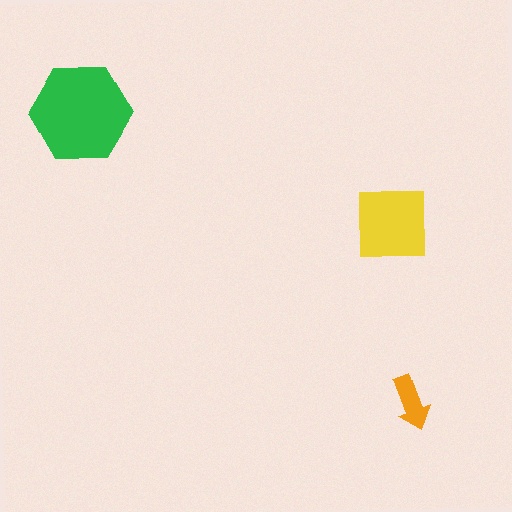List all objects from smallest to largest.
The orange arrow, the yellow square, the green hexagon.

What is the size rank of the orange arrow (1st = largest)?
3rd.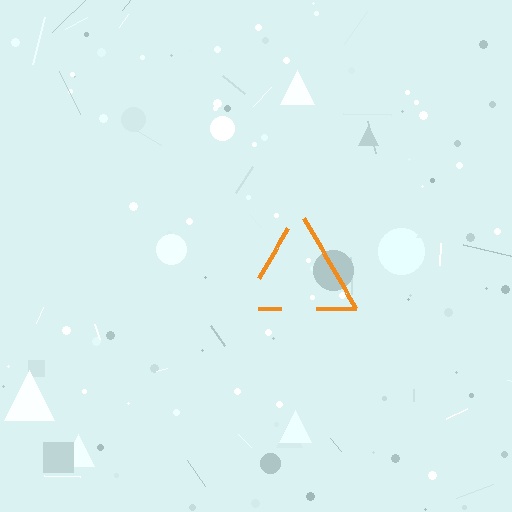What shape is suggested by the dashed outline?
The dashed outline suggests a triangle.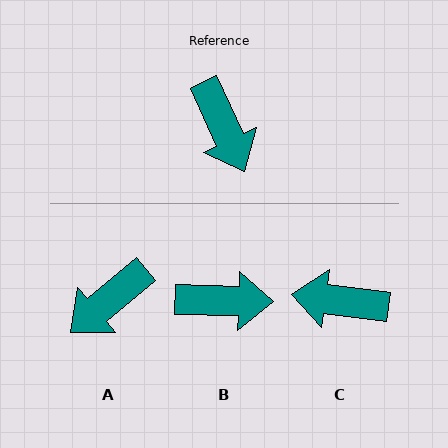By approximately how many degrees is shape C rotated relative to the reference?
Approximately 122 degrees clockwise.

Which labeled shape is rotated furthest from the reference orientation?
C, about 122 degrees away.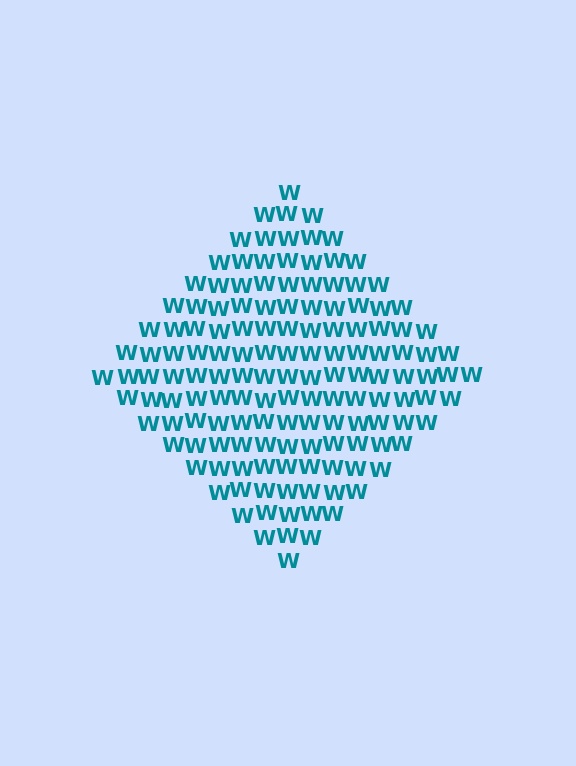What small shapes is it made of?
It is made of small letter W's.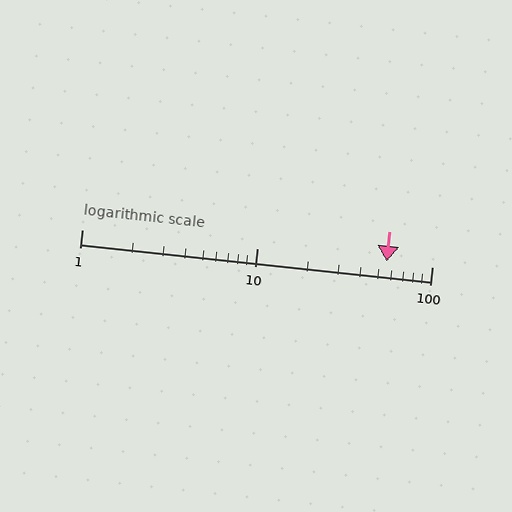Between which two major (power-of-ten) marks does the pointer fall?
The pointer is between 10 and 100.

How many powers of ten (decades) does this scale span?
The scale spans 2 decades, from 1 to 100.